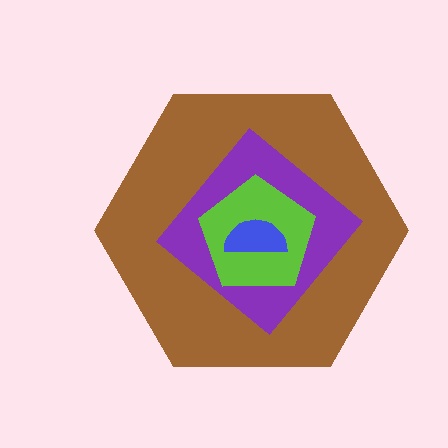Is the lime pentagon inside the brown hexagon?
Yes.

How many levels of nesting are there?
4.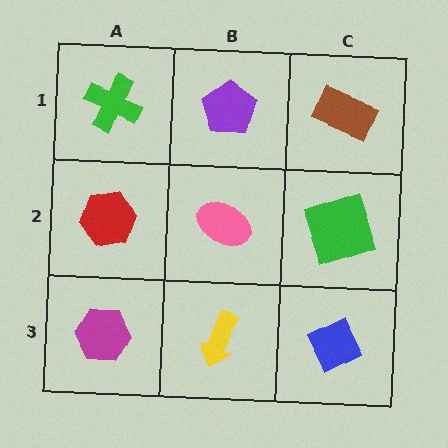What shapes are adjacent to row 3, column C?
A green square (row 2, column C), a yellow arrow (row 3, column B).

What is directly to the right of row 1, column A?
A purple pentagon.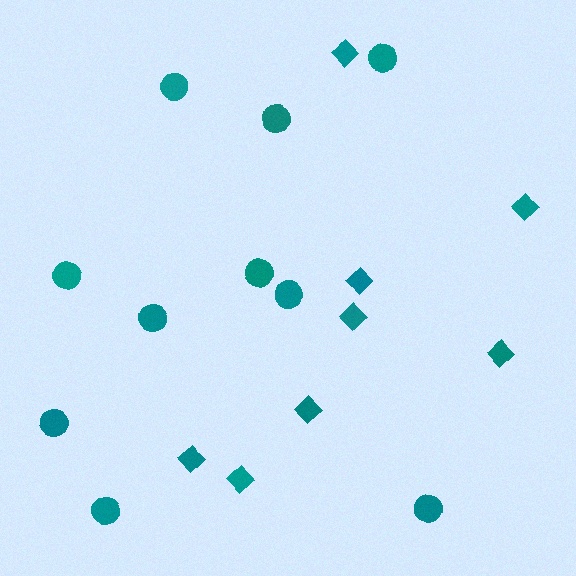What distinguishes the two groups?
There are 2 groups: one group of circles (10) and one group of diamonds (8).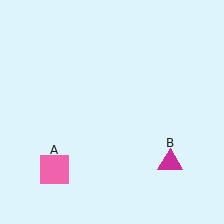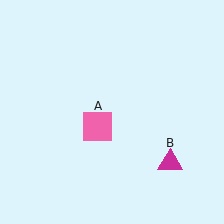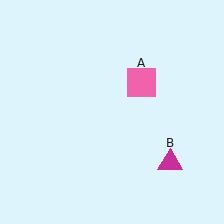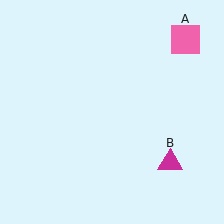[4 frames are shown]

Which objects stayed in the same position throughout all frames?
Magenta triangle (object B) remained stationary.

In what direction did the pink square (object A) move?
The pink square (object A) moved up and to the right.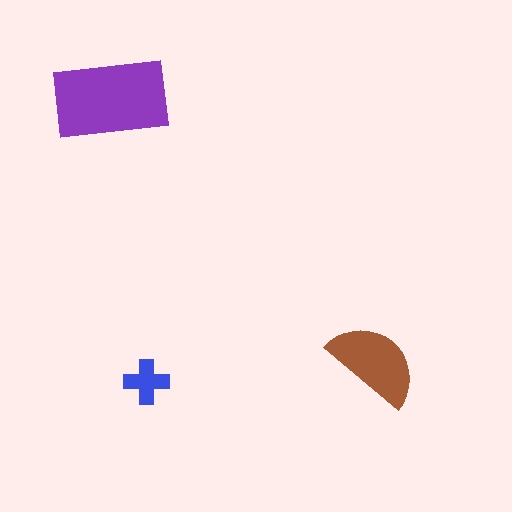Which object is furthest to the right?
The brown semicircle is rightmost.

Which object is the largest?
The purple rectangle.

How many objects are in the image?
There are 3 objects in the image.